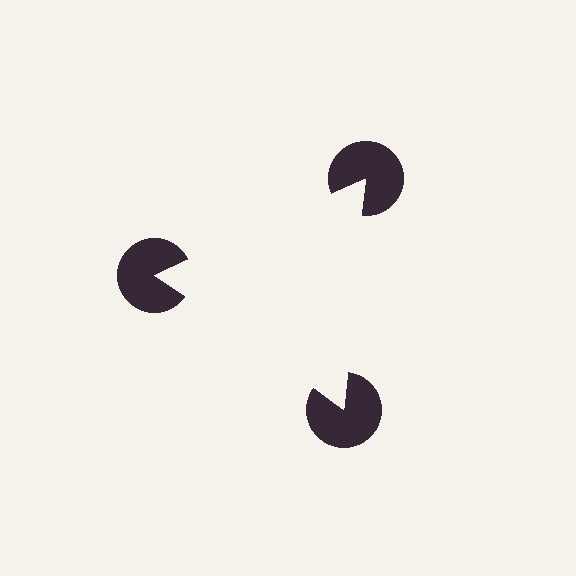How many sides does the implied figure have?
3 sides.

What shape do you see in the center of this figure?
An illusory triangle — its edges are inferred from the aligned wedge cuts in the pac-man discs, not physically drawn.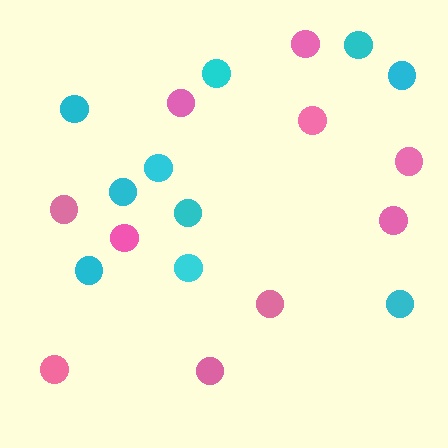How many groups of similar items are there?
There are 2 groups: one group of cyan circles (10) and one group of pink circles (10).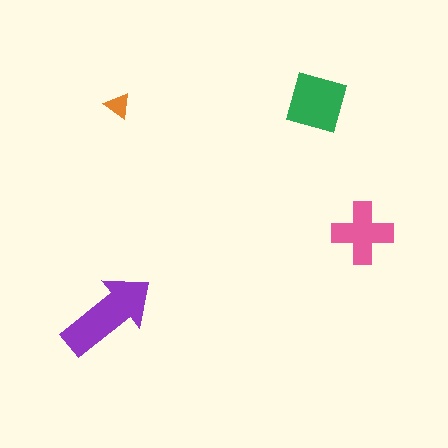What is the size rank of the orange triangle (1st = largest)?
4th.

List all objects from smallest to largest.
The orange triangle, the pink cross, the green diamond, the purple arrow.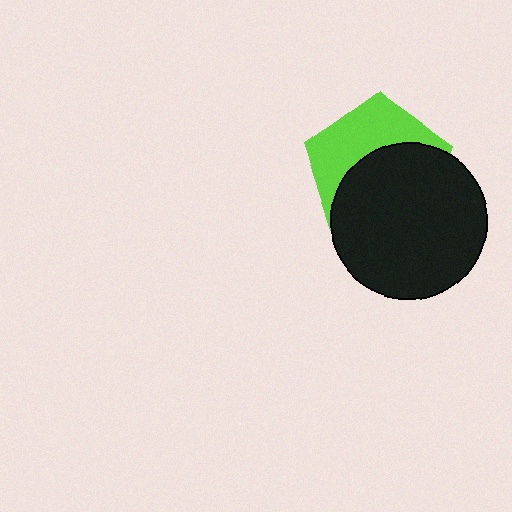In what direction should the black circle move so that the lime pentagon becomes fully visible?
The black circle should move down. That is the shortest direction to clear the overlap and leave the lime pentagon fully visible.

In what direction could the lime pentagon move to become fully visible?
The lime pentagon could move up. That would shift it out from behind the black circle entirely.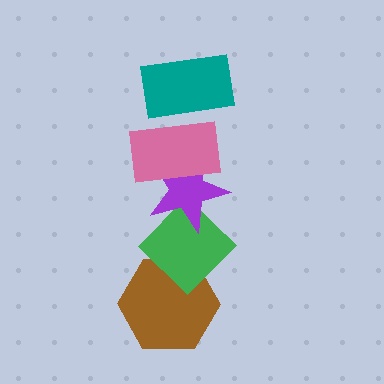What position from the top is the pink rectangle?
The pink rectangle is 2nd from the top.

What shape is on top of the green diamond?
The purple star is on top of the green diamond.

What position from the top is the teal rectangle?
The teal rectangle is 1st from the top.